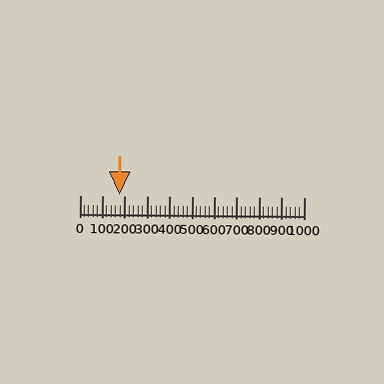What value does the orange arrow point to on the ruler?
The orange arrow points to approximately 177.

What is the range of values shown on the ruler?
The ruler shows values from 0 to 1000.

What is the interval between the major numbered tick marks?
The major tick marks are spaced 100 units apart.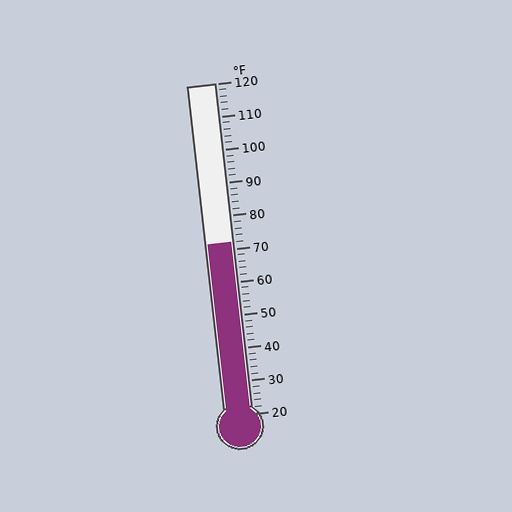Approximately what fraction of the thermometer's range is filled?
The thermometer is filled to approximately 50% of its range.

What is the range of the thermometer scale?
The thermometer scale ranges from 20°F to 120°F.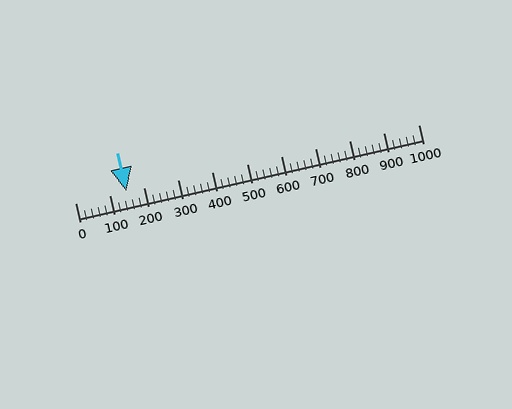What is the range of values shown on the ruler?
The ruler shows values from 0 to 1000.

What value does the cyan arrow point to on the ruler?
The cyan arrow points to approximately 149.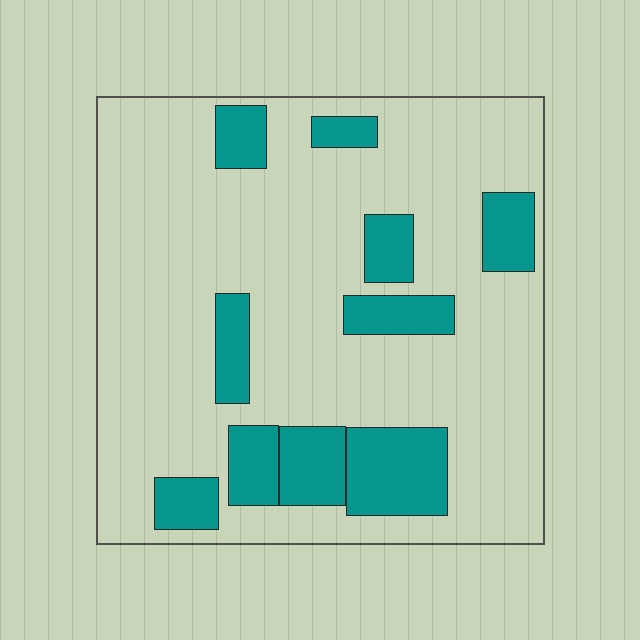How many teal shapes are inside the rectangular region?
10.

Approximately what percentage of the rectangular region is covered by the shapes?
Approximately 20%.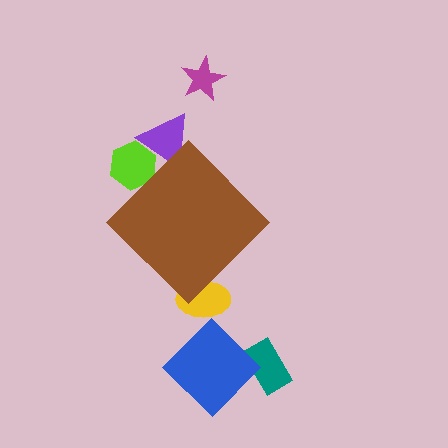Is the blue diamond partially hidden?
No, the blue diamond is fully visible.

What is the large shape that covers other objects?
A brown diamond.